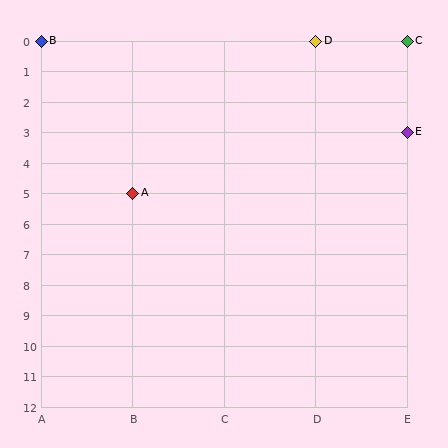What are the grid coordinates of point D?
Point D is at grid coordinates (D, 0).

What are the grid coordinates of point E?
Point E is at grid coordinates (E, 3).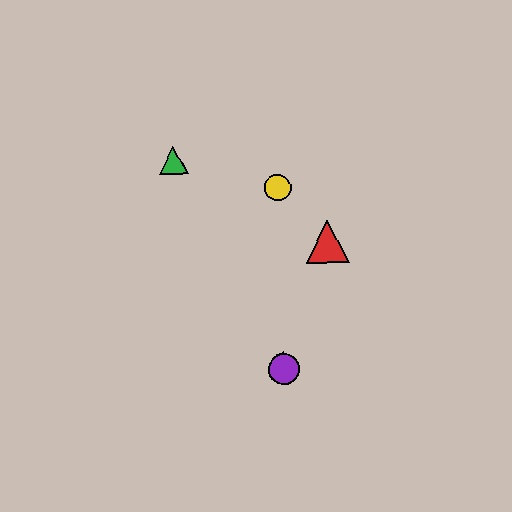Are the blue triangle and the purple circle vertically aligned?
Yes, both are at x≈284.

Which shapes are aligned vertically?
The blue triangle, the yellow circle, the purple circle are aligned vertically.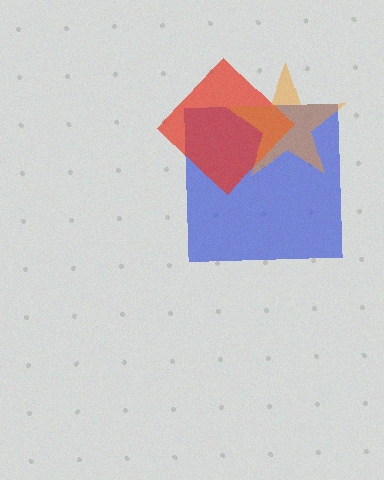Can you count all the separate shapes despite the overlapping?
Yes, there are 3 separate shapes.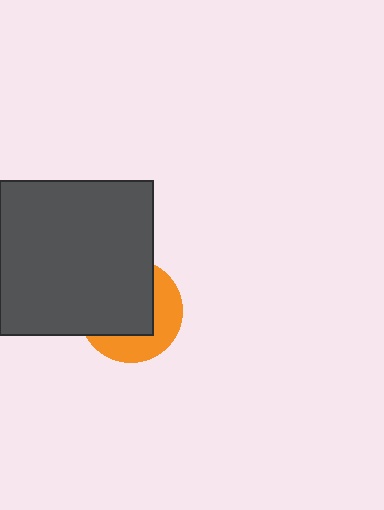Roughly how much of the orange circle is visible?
A small part of it is visible (roughly 41%).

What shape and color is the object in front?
The object in front is a dark gray square.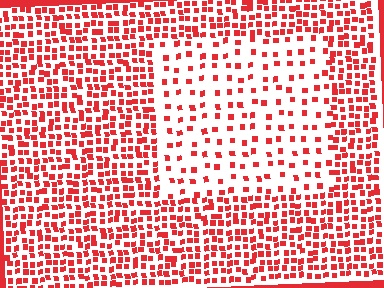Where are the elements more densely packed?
The elements are more densely packed outside the rectangle boundary.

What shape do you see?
I see a rectangle.